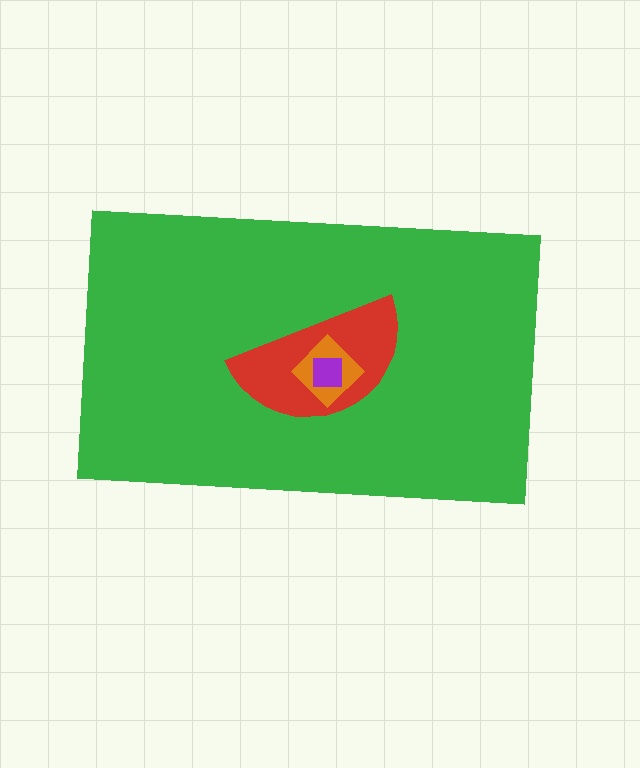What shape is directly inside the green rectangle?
The red semicircle.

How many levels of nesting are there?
4.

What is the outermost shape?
The green rectangle.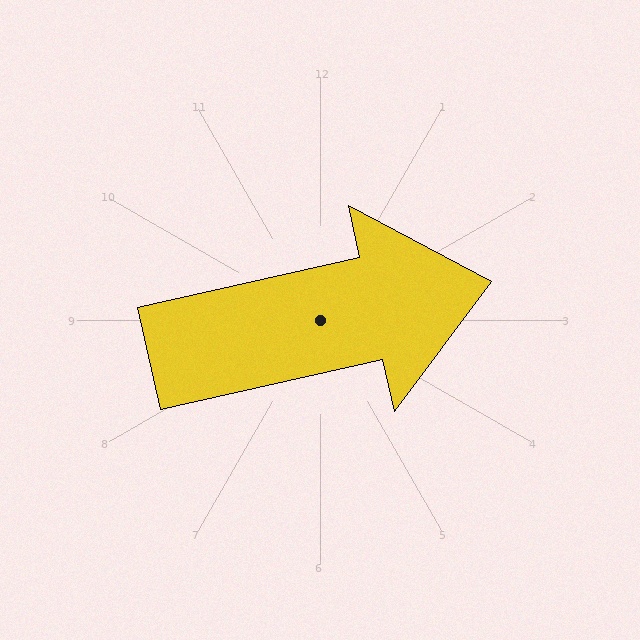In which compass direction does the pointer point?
East.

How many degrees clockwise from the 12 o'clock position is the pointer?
Approximately 77 degrees.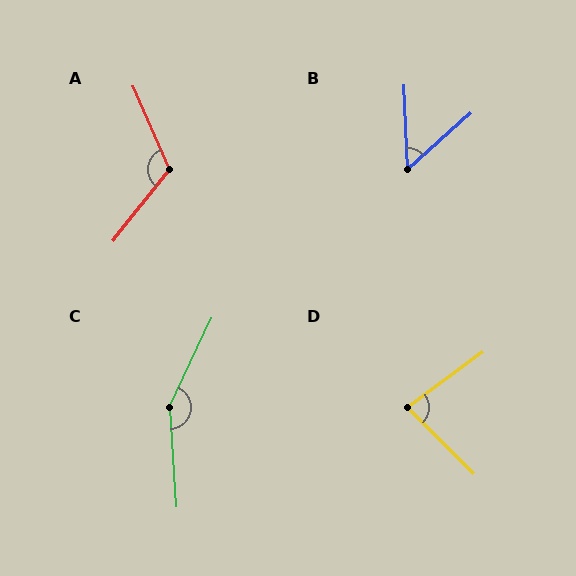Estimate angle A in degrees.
Approximately 118 degrees.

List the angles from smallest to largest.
B (51°), D (81°), A (118°), C (151°).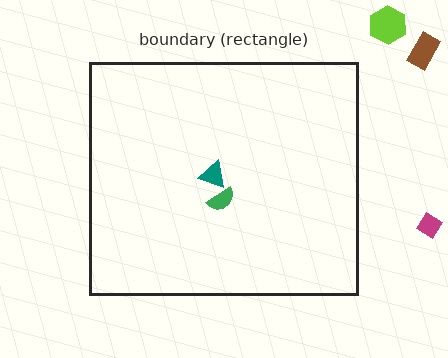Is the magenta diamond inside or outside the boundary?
Outside.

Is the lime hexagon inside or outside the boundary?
Outside.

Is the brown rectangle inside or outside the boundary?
Outside.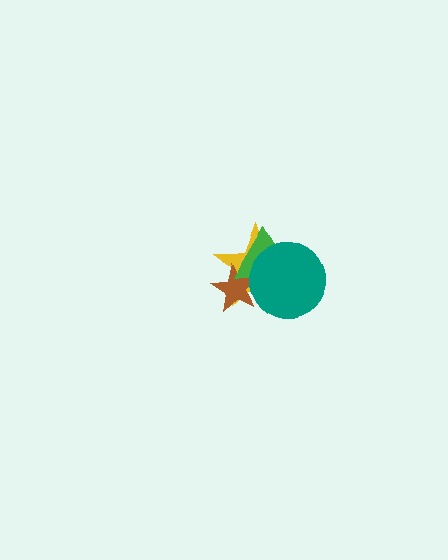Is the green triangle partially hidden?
Yes, it is partially covered by another shape.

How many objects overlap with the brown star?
3 objects overlap with the brown star.